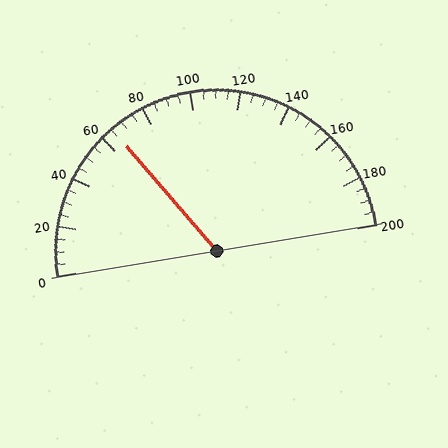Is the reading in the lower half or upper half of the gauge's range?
The reading is in the lower half of the range (0 to 200).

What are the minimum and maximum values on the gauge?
The gauge ranges from 0 to 200.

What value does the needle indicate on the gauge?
The needle indicates approximately 65.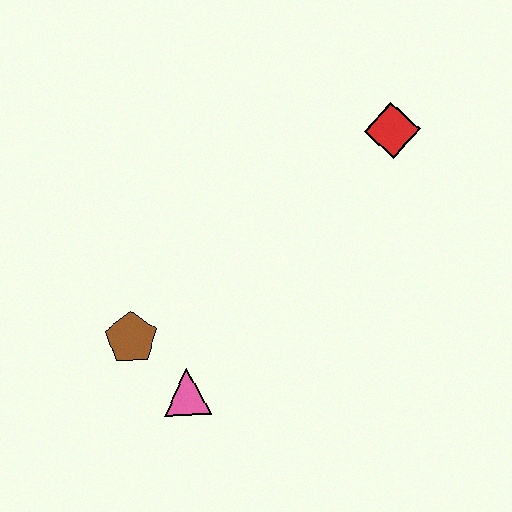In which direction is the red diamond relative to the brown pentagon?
The red diamond is to the right of the brown pentagon.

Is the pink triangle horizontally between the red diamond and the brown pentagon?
Yes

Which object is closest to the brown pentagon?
The pink triangle is closest to the brown pentagon.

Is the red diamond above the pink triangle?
Yes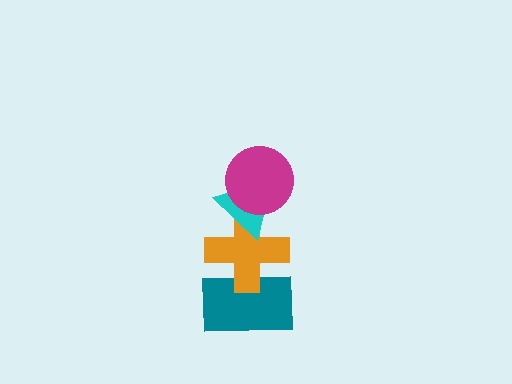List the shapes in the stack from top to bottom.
From top to bottom: the magenta circle, the cyan triangle, the orange cross, the teal rectangle.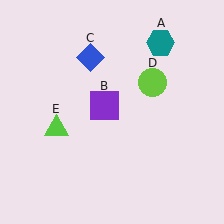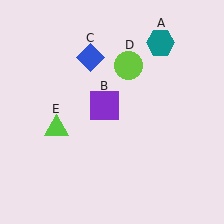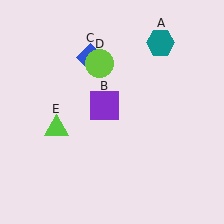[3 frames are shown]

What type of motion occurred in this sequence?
The lime circle (object D) rotated counterclockwise around the center of the scene.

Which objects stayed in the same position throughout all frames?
Teal hexagon (object A) and purple square (object B) and blue diamond (object C) and lime triangle (object E) remained stationary.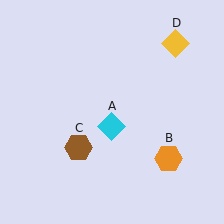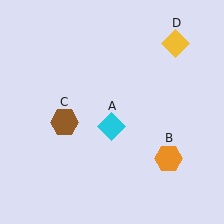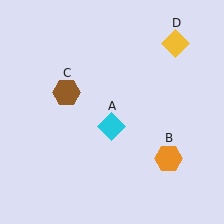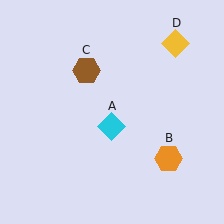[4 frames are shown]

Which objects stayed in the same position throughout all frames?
Cyan diamond (object A) and orange hexagon (object B) and yellow diamond (object D) remained stationary.